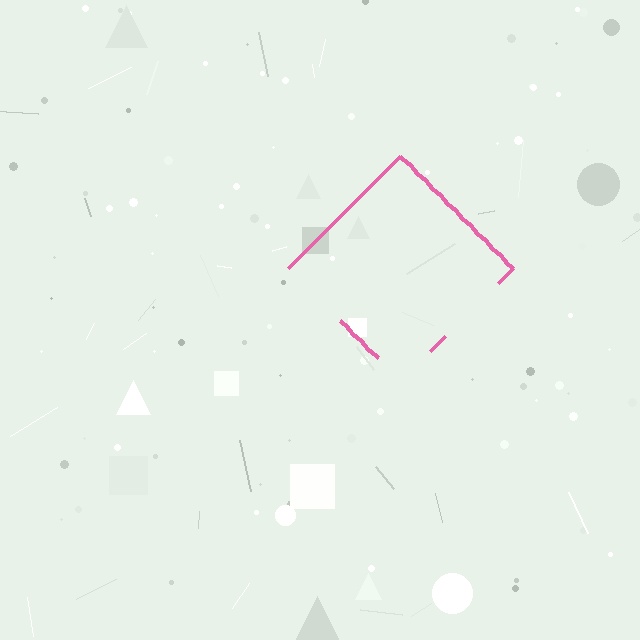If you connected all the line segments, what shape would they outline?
They would outline a diamond.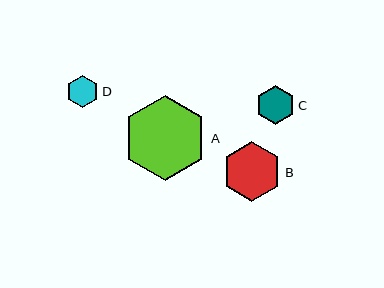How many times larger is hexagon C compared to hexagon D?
Hexagon C is approximately 1.2 times the size of hexagon D.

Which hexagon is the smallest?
Hexagon D is the smallest with a size of approximately 32 pixels.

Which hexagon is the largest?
Hexagon A is the largest with a size of approximately 85 pixels.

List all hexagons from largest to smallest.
From largest to smallest: A, B, C, D.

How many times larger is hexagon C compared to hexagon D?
Hexagon C is approximately 1.2 times the size of hexagon D.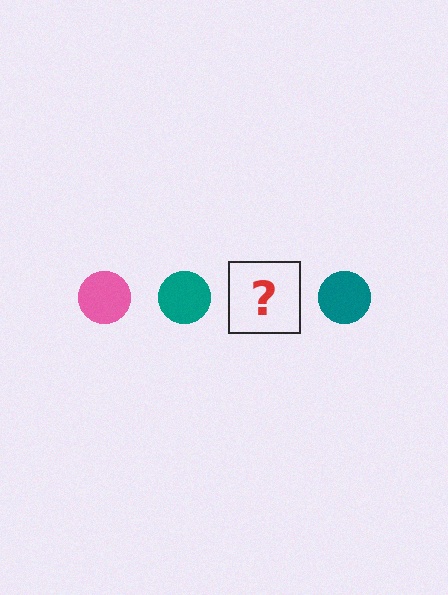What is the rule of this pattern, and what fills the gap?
The rule is that the pattern cycles through pink, teal circles. The gap should be filled with a pink circle.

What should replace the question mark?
The question mark should be replaced with a pink circle.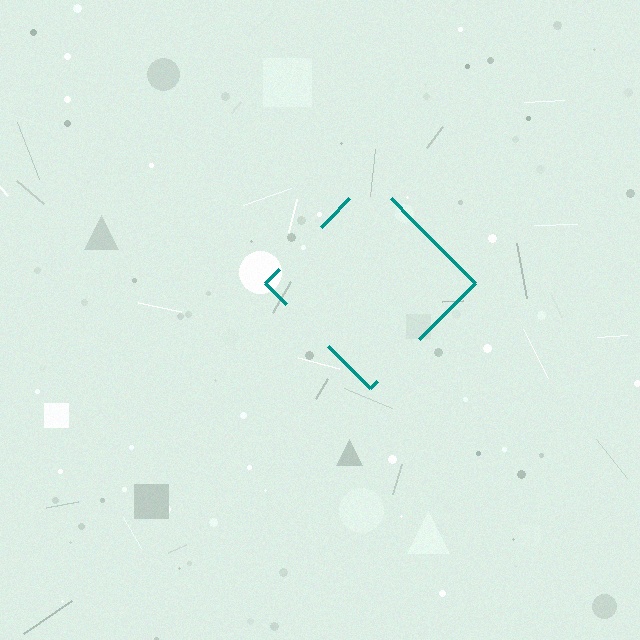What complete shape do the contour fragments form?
The contour fragments form a diamond.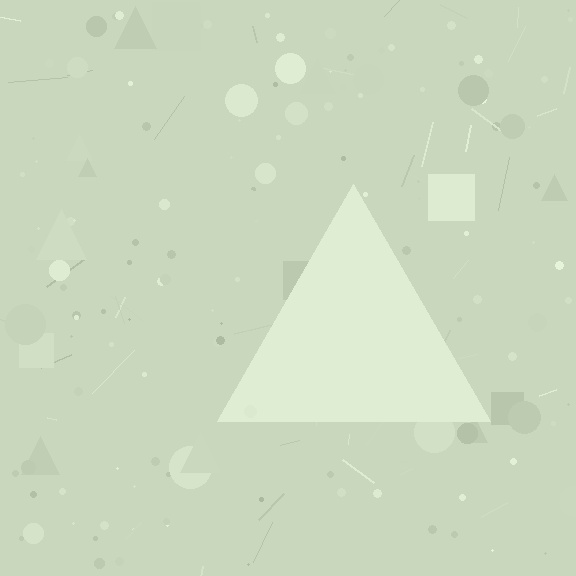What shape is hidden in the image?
A triangle is hidden in the image.